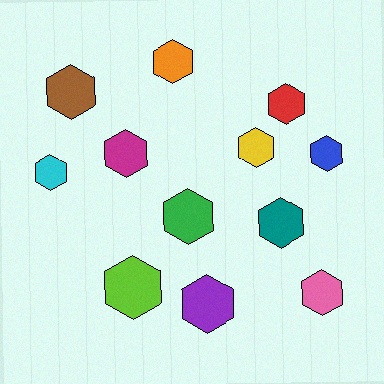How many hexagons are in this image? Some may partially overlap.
There are 12 hexagons.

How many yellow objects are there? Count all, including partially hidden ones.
There is 1 yellow object.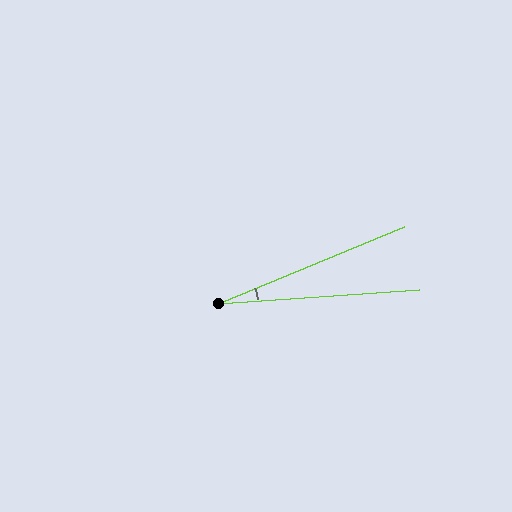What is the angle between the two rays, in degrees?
Approximately 19 degrees.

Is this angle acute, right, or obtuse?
It is acute.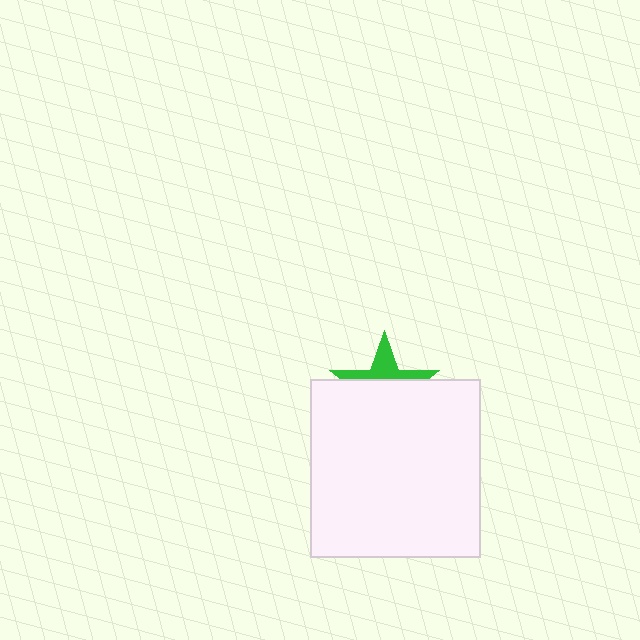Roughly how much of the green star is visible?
A small part of it is visible (roughly 38%).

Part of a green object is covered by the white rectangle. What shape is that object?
It is a star.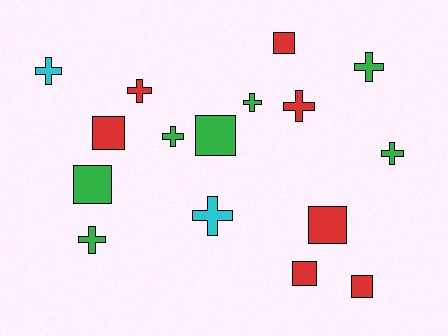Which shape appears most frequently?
Cross, with 9 objects.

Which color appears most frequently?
Green, with 7 objects.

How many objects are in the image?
There are 16 objects.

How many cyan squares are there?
There are no cyan squares.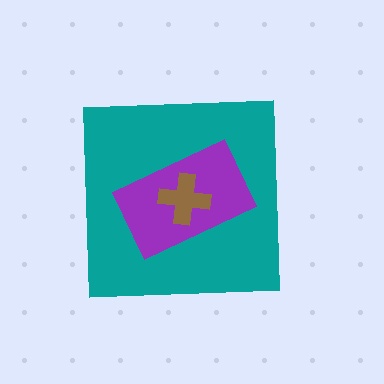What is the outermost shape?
The teal square.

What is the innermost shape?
The brown cross.